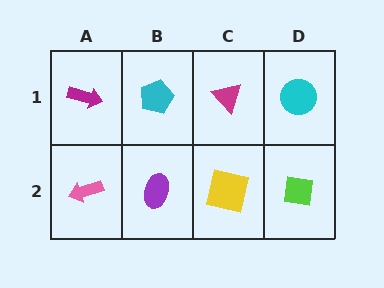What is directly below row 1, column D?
A lime square.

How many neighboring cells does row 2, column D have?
2.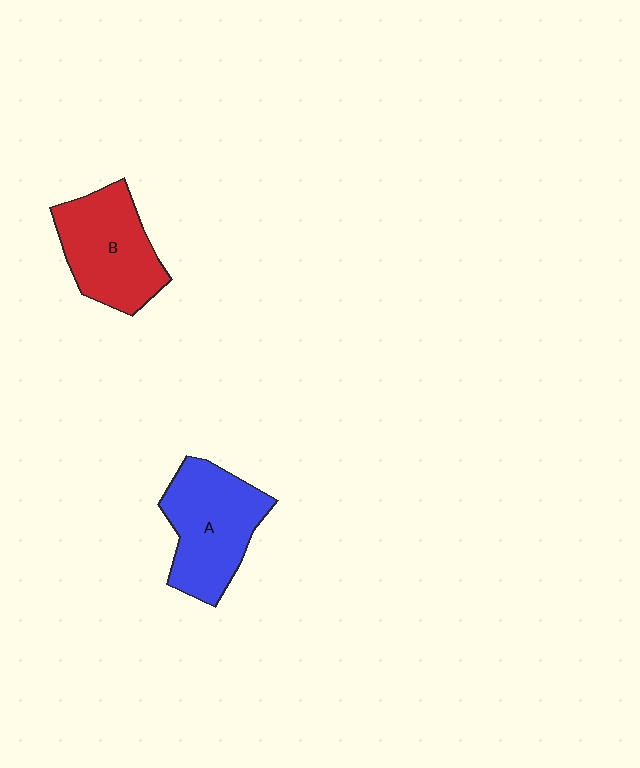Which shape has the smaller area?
Shape B (red).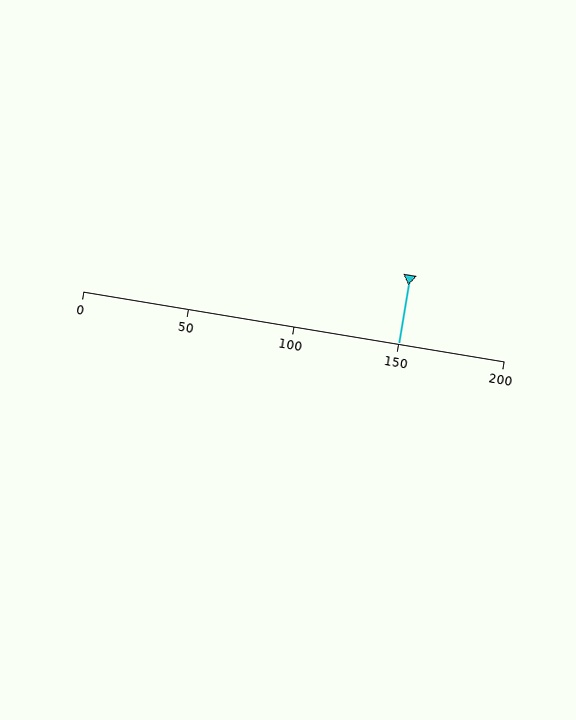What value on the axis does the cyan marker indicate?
The marker indicates approximately 150.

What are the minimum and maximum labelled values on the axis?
The axis runs from 0 to 200.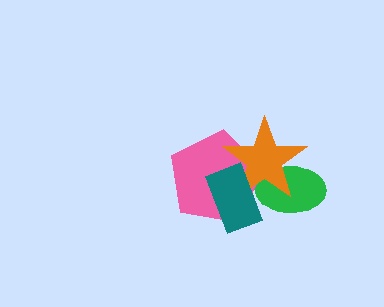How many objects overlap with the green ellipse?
3 objects overlap with the green ellipse.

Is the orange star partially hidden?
Yes, it is partially covered by another shape.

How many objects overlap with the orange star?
3 objects overlap with the orange star.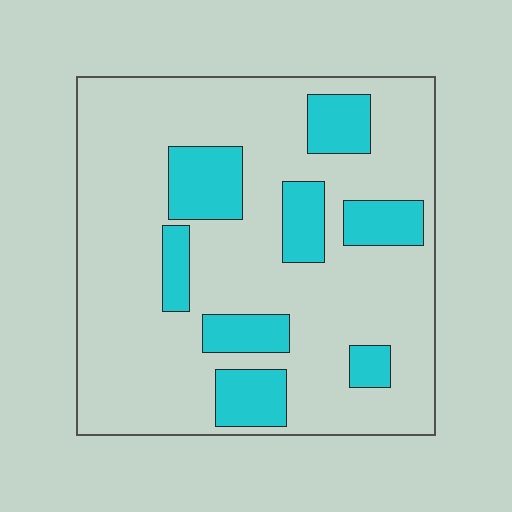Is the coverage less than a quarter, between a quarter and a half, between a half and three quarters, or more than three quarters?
Less than a quarter.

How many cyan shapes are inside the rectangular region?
8.